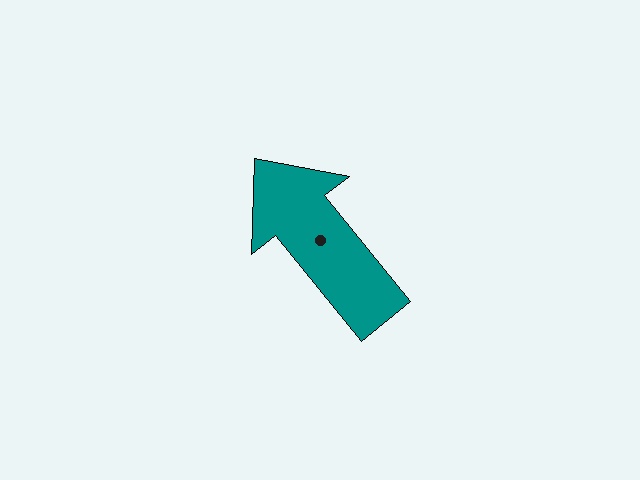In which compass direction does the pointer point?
Northwest.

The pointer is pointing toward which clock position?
Roughly 11 o'clock.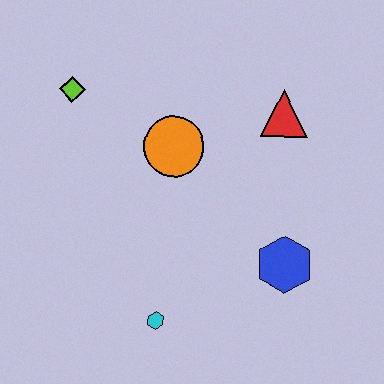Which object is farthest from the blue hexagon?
The lime diamond is farthest from the blue hexagon.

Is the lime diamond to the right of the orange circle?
No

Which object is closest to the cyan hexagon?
The blue hexagon is closest to the cyan hexagon.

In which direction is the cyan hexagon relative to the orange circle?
The cyan hexagon is below the orange circle.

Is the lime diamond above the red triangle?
Yes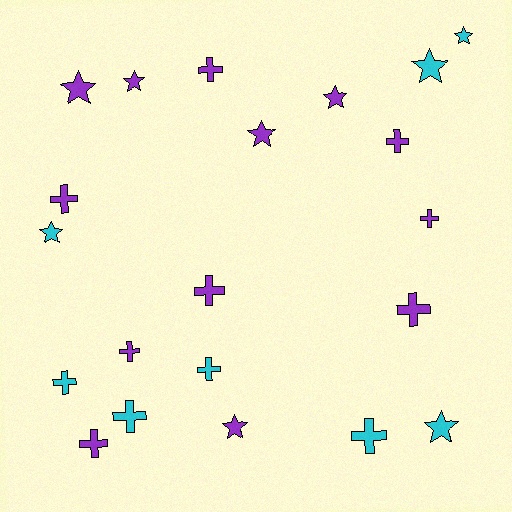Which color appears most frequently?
Purple, with 13 objects.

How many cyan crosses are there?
There are 4 cyan crosses.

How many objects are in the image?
There are 21 objects.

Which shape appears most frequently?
Cross, with 12 objects.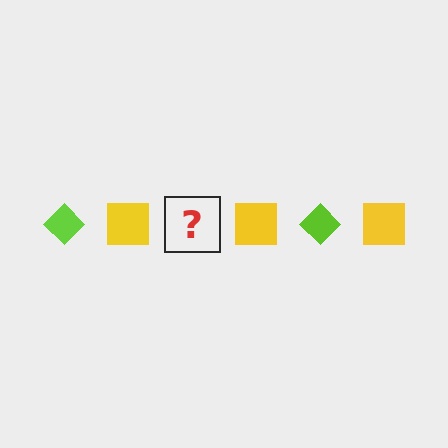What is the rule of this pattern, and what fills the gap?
The rule is that the pattern alternates between lime diamond and yellow square. The gap should be filled with a lime diamond.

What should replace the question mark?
The question mark should be replaced with a lime diamond.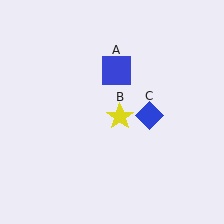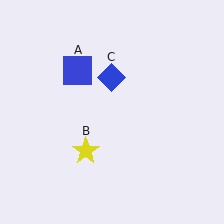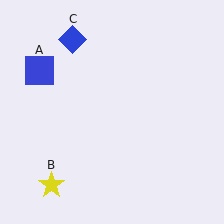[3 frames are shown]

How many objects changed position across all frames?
3 objects changed position: blue square (object A), yellow star (object B), blue diamond (object C).